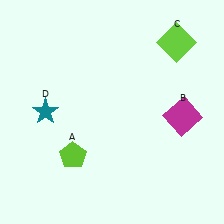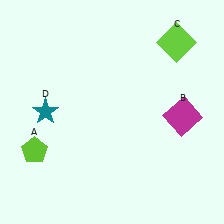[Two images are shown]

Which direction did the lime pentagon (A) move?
The lime pentagon (A) moved left.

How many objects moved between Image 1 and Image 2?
1 object moved between the two images.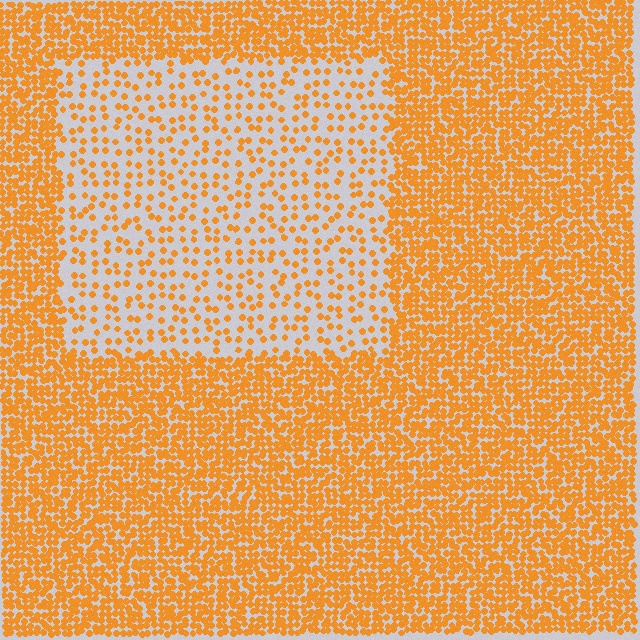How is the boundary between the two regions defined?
The boundary is defined by a change in element density (approximately 3.0x ratio). All elements are the same color, size, and shape.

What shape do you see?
I see a rectangle.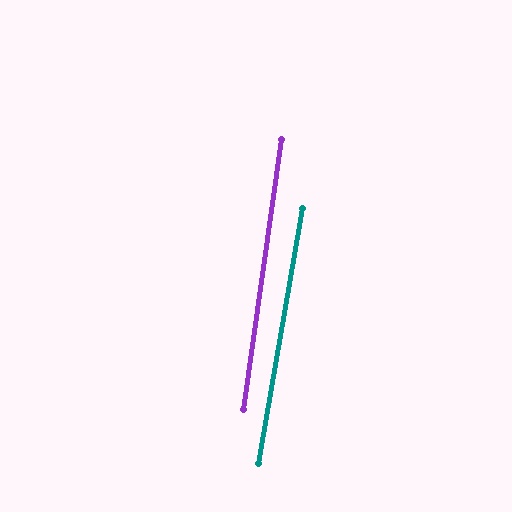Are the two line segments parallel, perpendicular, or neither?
Parallel — their directions differ by only 1.8°.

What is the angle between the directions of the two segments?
Approximately 2 degrees.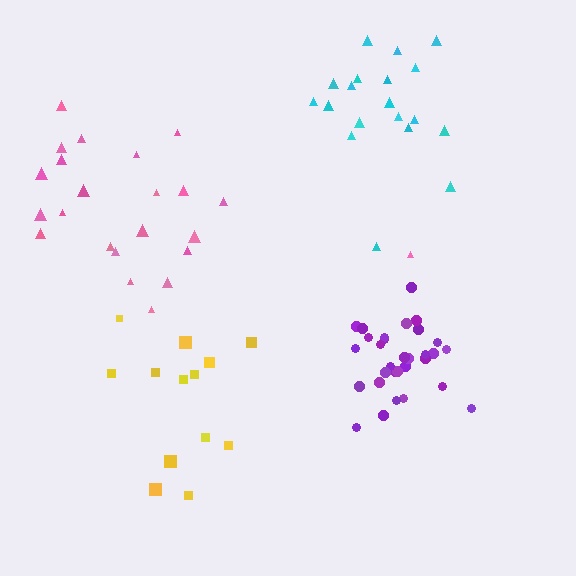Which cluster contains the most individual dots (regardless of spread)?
Purple (32).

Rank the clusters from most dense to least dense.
purple, cyan, pink, yellow.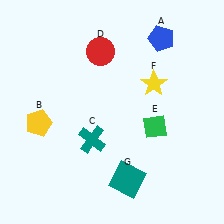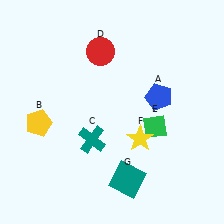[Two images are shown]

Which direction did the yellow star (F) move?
The yellow star (F) moved down.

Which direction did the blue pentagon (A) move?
The blue pentagon (A) moved down.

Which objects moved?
The objects that moved are: the blue pentagon (A), the yellow star (F).